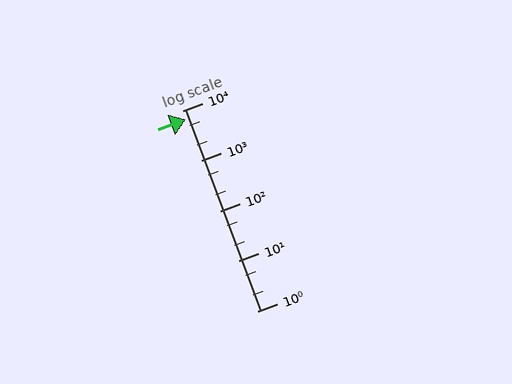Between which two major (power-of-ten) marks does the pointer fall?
The pointer is between 1000 and 10000.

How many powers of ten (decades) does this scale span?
The scale spans 4 decades, from 1 to 10000.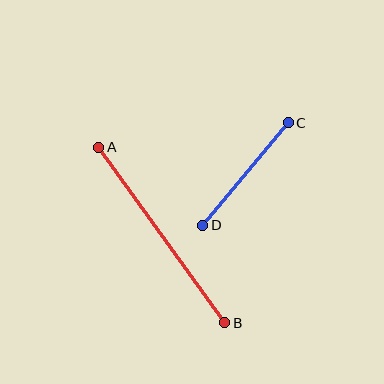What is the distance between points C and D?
The distance is approximately 133 pixels.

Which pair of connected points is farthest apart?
Points A and B are farthest apart.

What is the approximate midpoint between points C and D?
The midpoint is at approximately (245, 174) pixels.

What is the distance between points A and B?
The distance is approximately 216 pixels.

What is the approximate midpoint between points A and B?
The midpoint is at approximately (162, 235) pixels.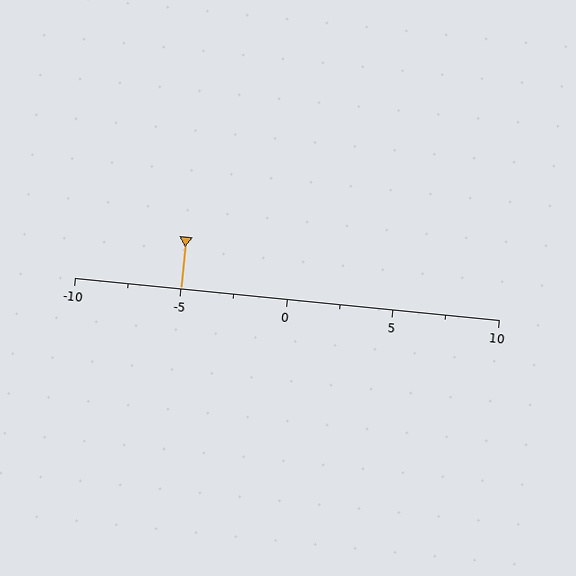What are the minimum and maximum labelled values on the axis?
The axis runs from -10 to 10.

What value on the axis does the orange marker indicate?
The marker indicates approximately -5.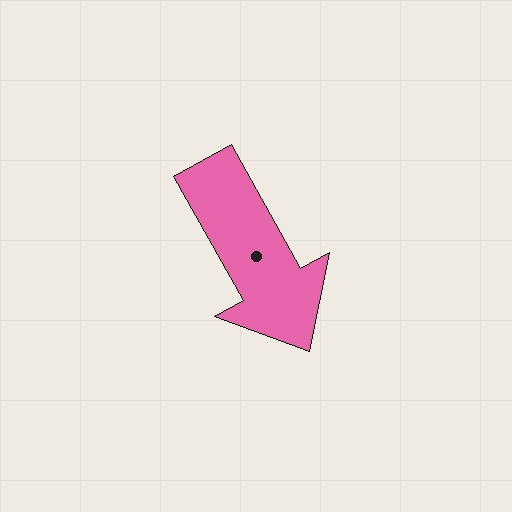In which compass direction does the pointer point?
Southeast.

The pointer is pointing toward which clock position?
Roughly 5 o'clock.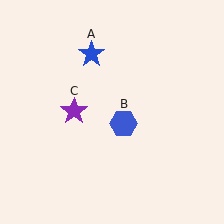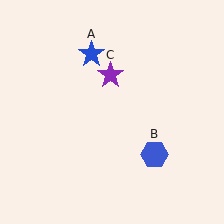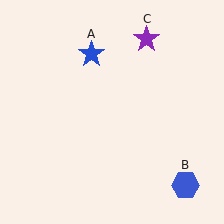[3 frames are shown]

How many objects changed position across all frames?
2 objects changed position: blue hexagon (object B), purple star (object C).